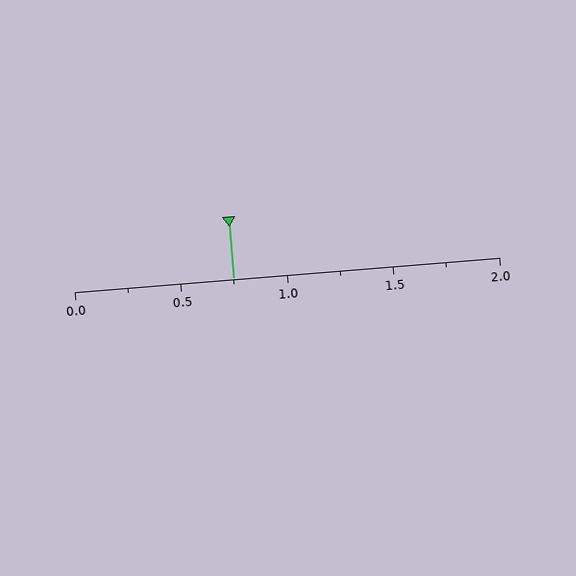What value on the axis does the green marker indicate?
The marker indicates approximately 0.75.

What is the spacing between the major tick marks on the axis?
The major ticks are spaced 0.5 apart.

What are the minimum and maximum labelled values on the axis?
The axis runs from 0.0 to 2.0.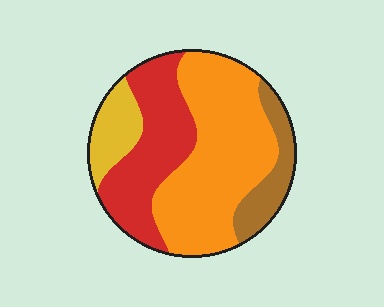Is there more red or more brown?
Red.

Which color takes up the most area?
Orange, at roughly 45%.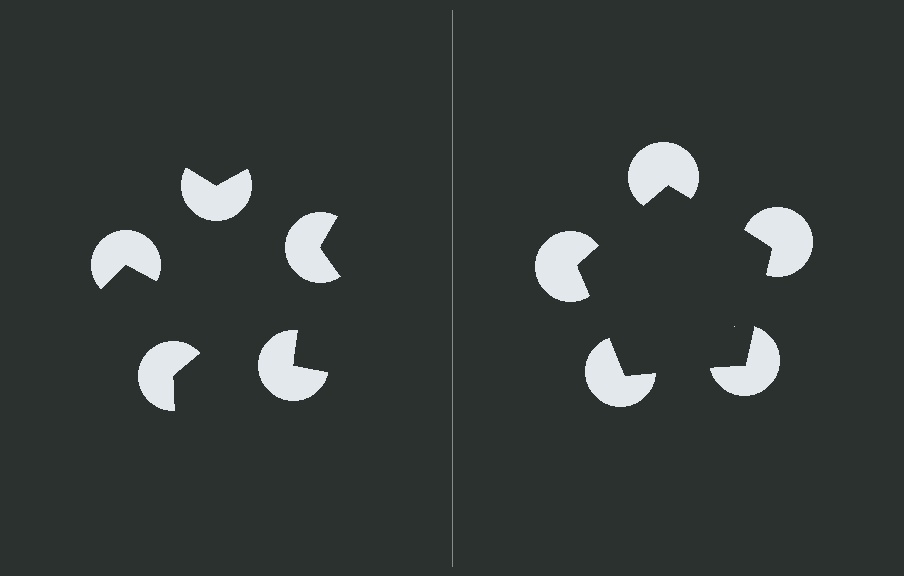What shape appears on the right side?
An illusory pentagon.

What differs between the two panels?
The pac-man discs are positioned identically on both sides; only the wedge orientations differ. On the right they align to a pentagon; on the left they are misaligned.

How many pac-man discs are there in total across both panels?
10 — 5 on each side.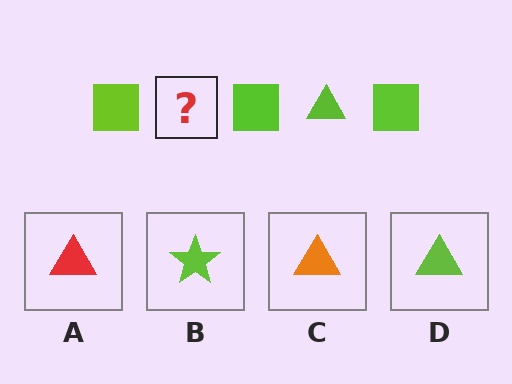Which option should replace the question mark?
Option D.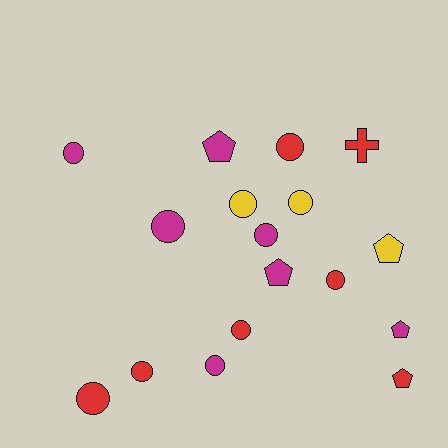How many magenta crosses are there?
There are no magenta crosses.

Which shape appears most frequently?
Circle, with 11 objects.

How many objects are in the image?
There are 17 objects.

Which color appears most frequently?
Magenta, with 7 objects.